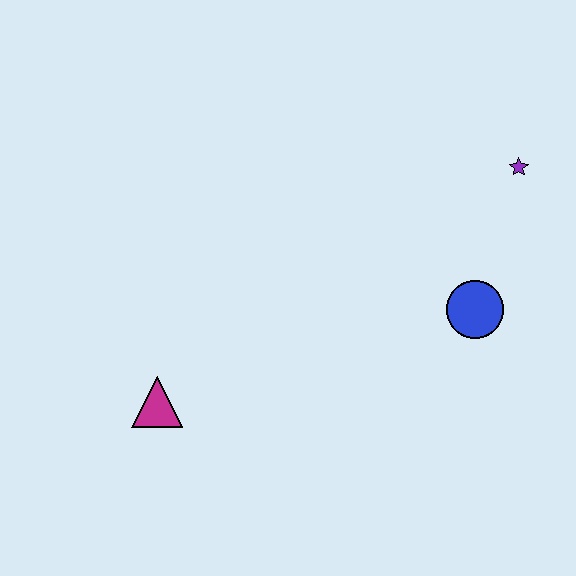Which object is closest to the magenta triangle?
The blue circle is closest to the magenta triangle.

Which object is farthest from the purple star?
The magenta triangle is farthest from the purple star.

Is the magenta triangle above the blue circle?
No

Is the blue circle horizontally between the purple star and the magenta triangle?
Yes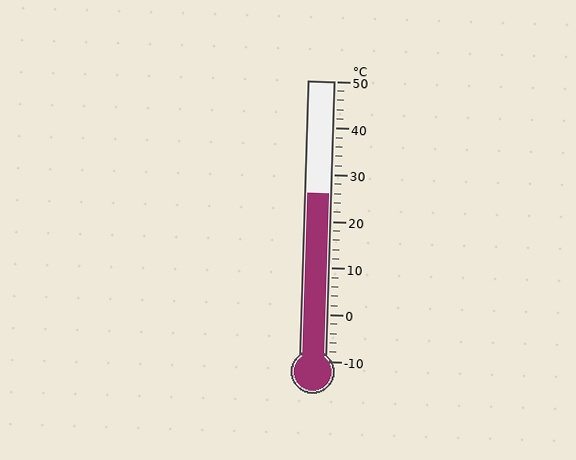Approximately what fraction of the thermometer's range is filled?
The thermometer is filled to approximately 60% of its range.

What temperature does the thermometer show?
The thermometer shows approximately 26°C.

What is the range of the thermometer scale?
The thermometer scale ranges from -10°C to 50°C.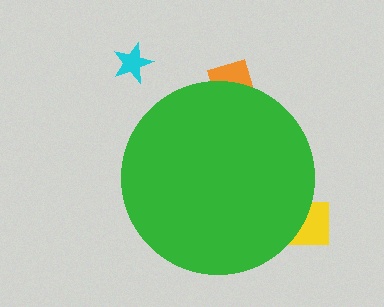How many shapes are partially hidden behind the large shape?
2 shapes are partially hidden.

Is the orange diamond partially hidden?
Yes, the orange diamond is partially hidden behind the green circle.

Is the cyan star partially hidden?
No, the cyan star is fully visible.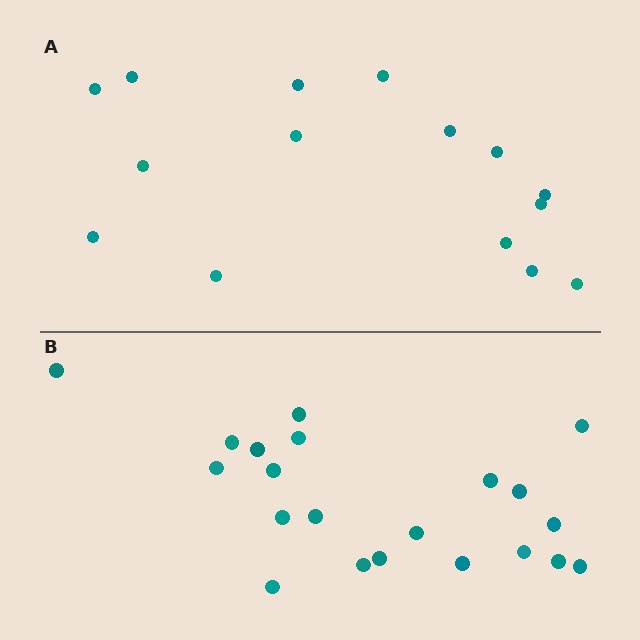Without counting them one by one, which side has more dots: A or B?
Region B (the bottom region) has more dots.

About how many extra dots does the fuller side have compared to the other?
Region B has about 6 more dots than region A.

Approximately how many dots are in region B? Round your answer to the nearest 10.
About 20 dots. (The exact count is 21, which rounds to 20.)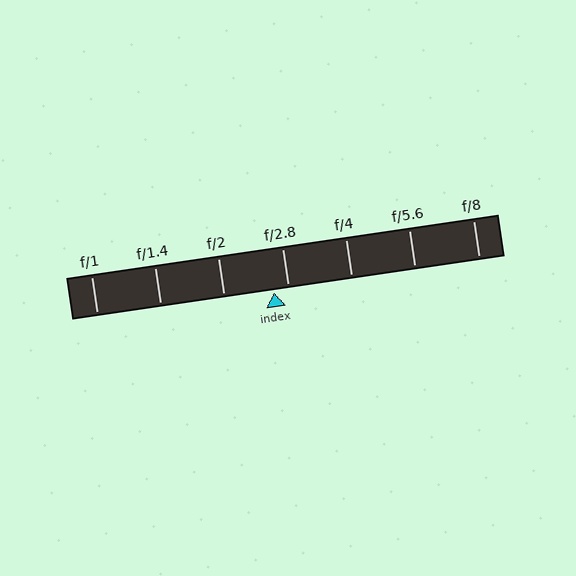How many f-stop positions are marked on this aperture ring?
There are 7 f-stop positions marked.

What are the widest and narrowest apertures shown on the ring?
The widest aperture shown is f/1 and the narrowest is f/8.